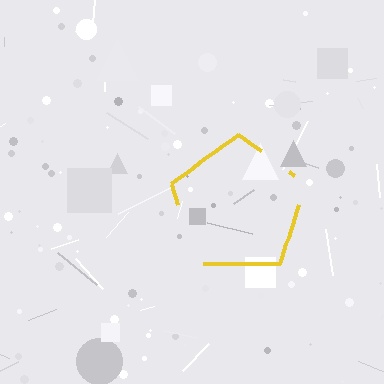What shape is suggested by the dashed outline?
The dashed outline suggests a pentagon.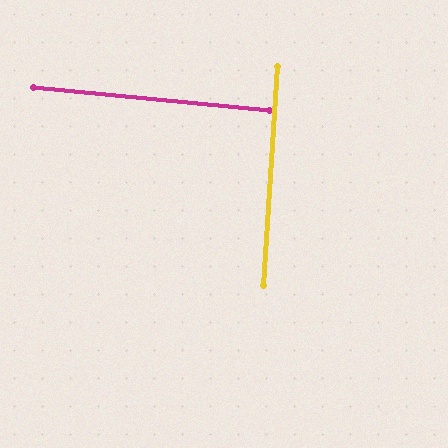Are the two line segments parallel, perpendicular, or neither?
Perpendicular — they meet at approximately 88°.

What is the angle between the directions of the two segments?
Approximately 88 degrees.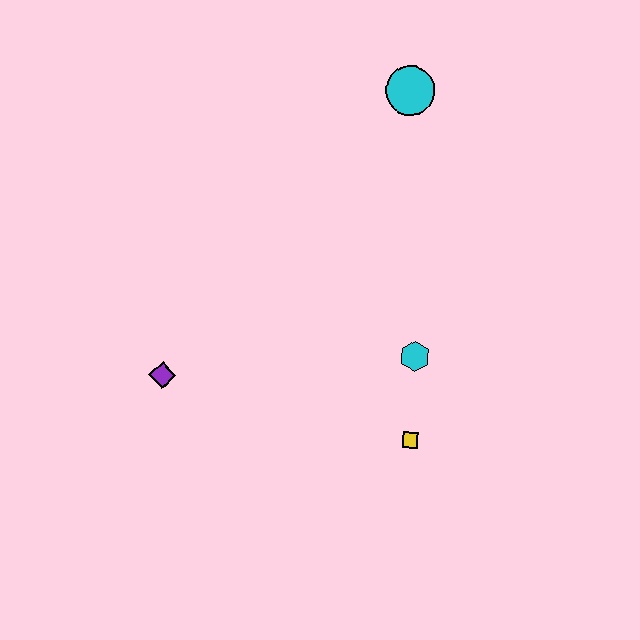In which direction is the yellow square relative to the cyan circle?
The yellow square is below the cyan circle.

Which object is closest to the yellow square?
The cyan hexagon is closest to the yellow square.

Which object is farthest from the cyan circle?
The purple diamond is farthest from the cyan circle.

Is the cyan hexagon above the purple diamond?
Yes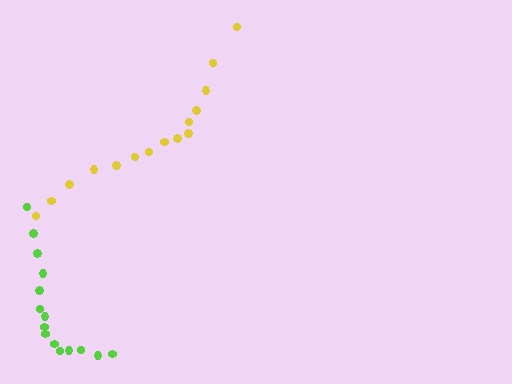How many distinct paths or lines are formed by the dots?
There are 2 distinct paths.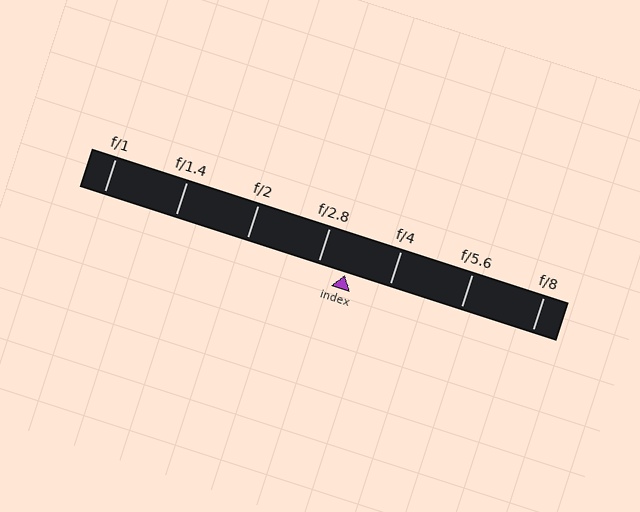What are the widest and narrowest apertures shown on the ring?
The widest aperture shown is f/1 and the narrowest is f/8.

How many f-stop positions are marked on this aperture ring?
There are 7 f-stop positions marked.